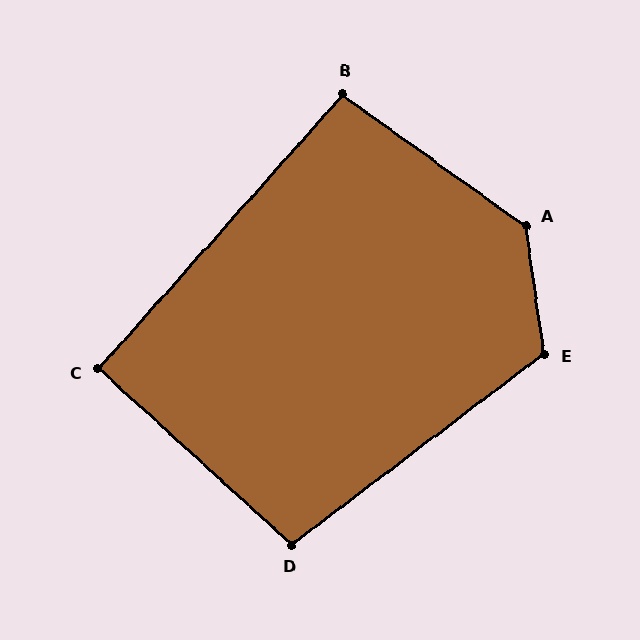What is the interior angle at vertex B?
Approximately 96 degrees (obtuse).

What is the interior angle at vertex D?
Approximately 101 degrees (obtuse).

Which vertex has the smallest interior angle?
C, at approximately 91 degrees.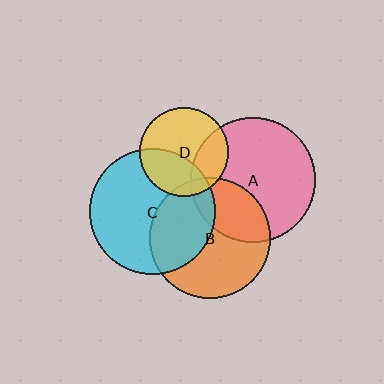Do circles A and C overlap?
Yes.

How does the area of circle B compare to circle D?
Approximately 1.8 times.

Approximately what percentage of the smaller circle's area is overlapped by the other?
Approximately 10%.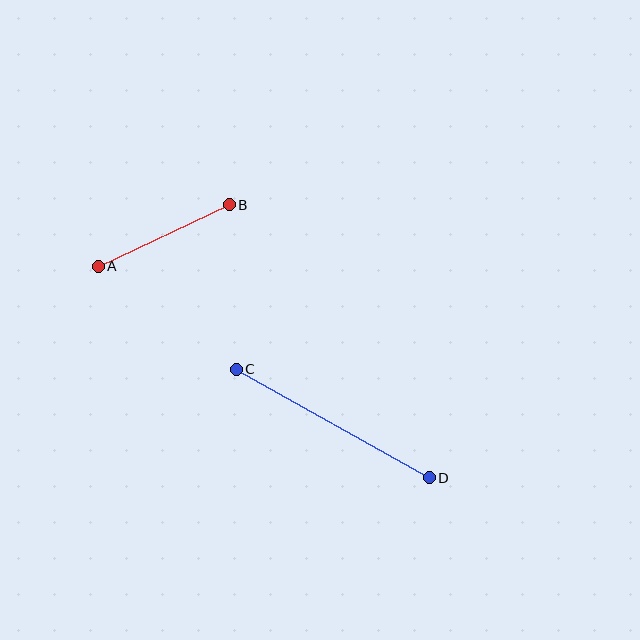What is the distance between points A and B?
The distance is approximately 144 pixels.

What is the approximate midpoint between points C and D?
The midpoint is at approximately (333, 423) pixels.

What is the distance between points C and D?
The distance is approximately 221 pixels.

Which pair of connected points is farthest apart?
Points C and D are farthest apart.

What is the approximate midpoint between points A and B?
The midpoint is at approximately (164, 236) pixels.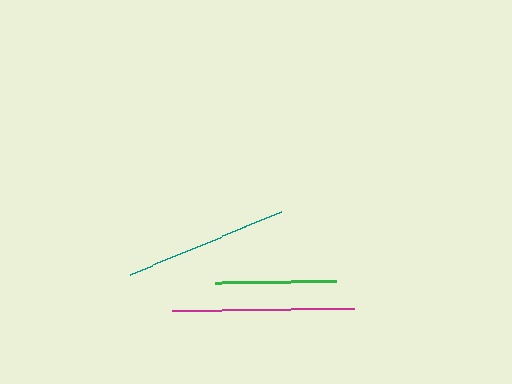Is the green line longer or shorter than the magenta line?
The magenta line is longer than the green line.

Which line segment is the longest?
The magenta line is the longest at approximately 182 pixels.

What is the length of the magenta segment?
The magenta segment is approximately 182 pixels long.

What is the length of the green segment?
The green segment is approximately 121 pixels long.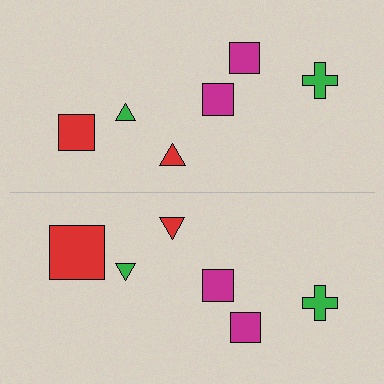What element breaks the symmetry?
The red square on the bottom side has a different size than its mirror counterpart.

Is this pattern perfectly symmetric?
No, the pattern is not perfectly symmetric. The red square on the bottom side has a different size than its mirror counterpart.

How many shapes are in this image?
There are 12 shapes in this image.